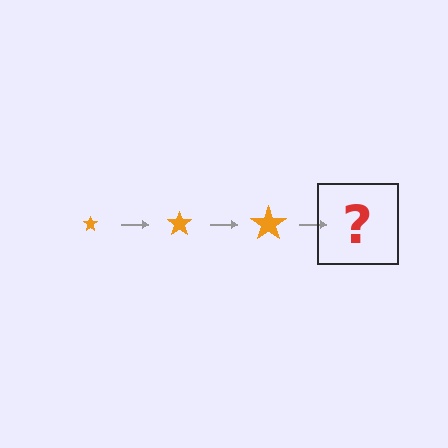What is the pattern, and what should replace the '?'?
The pattern is that the star gets progressively larger each step. The '?' should be an orange star, larger than the previous one.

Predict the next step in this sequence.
The next step is an orange star, larger than the previous one.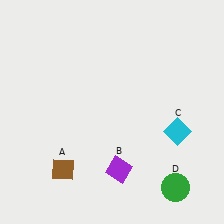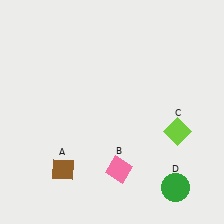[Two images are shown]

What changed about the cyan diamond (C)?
In Image 1, C is cyan. In Image 2, it changed to lime.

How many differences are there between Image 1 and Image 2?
There are 2 differences between the two images.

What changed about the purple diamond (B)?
In Image 1, B is purple. In Image 2, it changed to pink.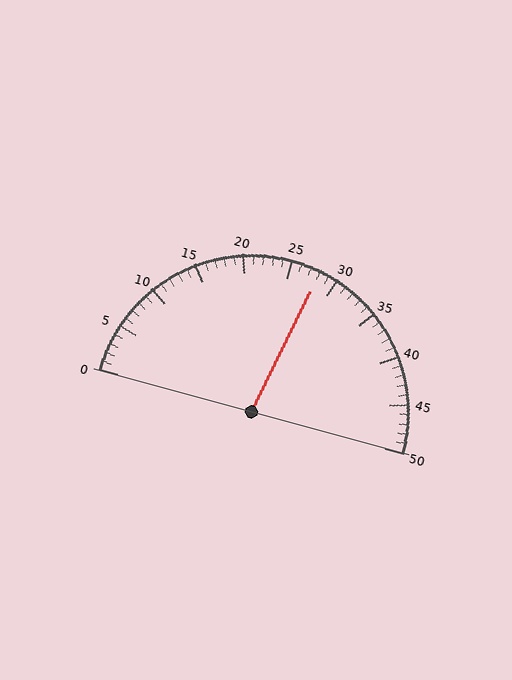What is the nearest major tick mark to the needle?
The nearest major tick mark is 30.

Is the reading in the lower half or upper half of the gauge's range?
The reading is in the upper half of the range (0 to 50).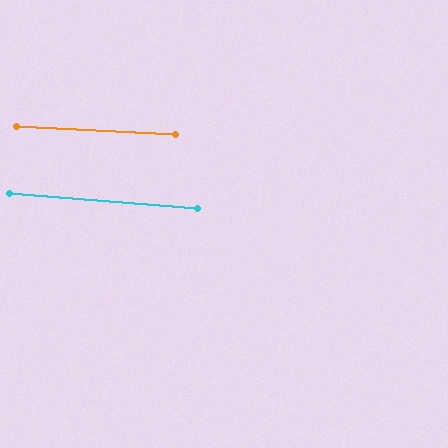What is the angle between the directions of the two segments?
Approximately 2 degrees.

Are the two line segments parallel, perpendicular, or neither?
Parallel — their directions differ by only 1.6°.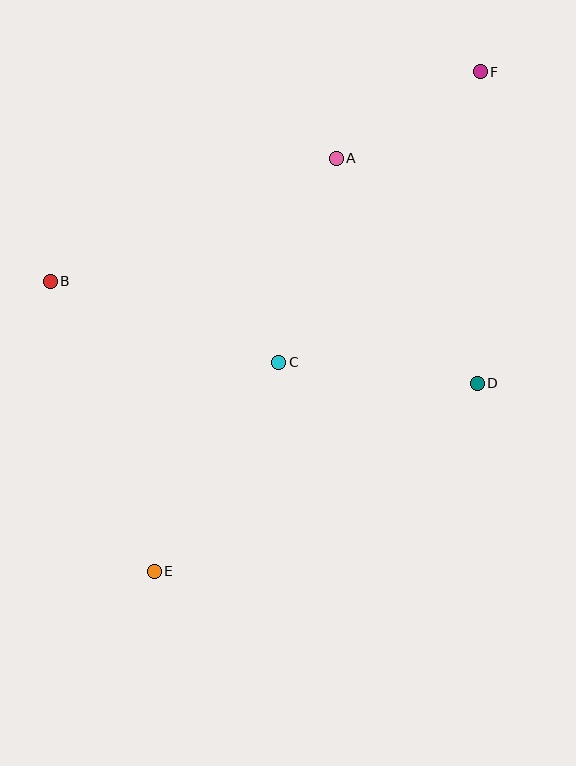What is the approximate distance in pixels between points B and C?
The distance between B and C is approximately 242 pixels.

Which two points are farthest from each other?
Points E and F are farthest from each other.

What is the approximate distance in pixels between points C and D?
The distance between C and D is approximately 200 pixels.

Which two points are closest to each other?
Points A and F are closest to each other.